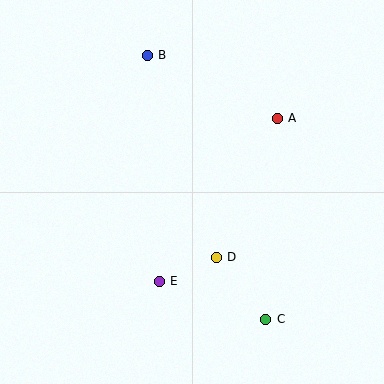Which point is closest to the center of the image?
Point D at (216, 257) is closest to the center.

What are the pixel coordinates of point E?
Point E is at (159, 281).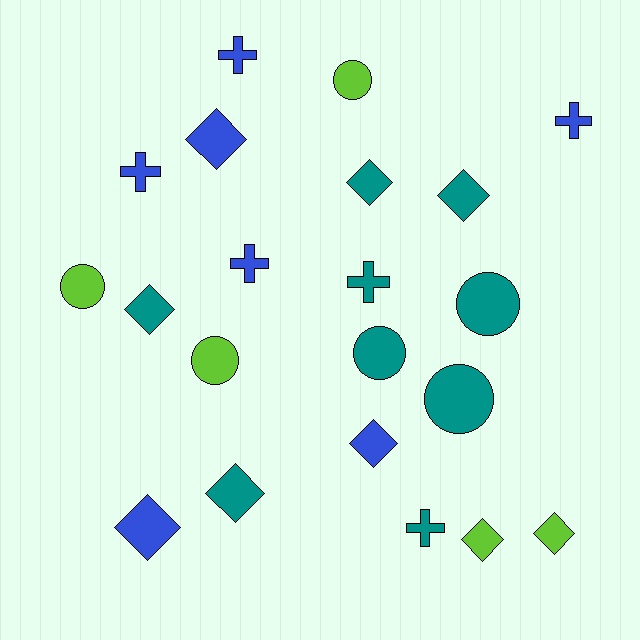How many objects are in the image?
There are 21 objects.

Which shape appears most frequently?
Diamond, with 9 objects.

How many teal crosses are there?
There are 2 teal crosses.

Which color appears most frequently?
Teal, with 9 objects.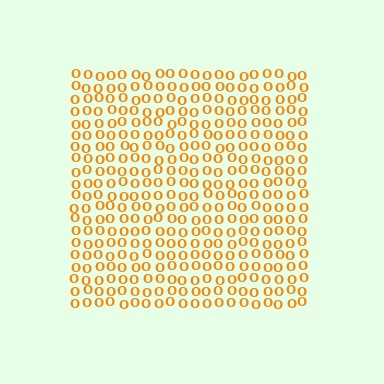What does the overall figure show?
The overall figure shows a square.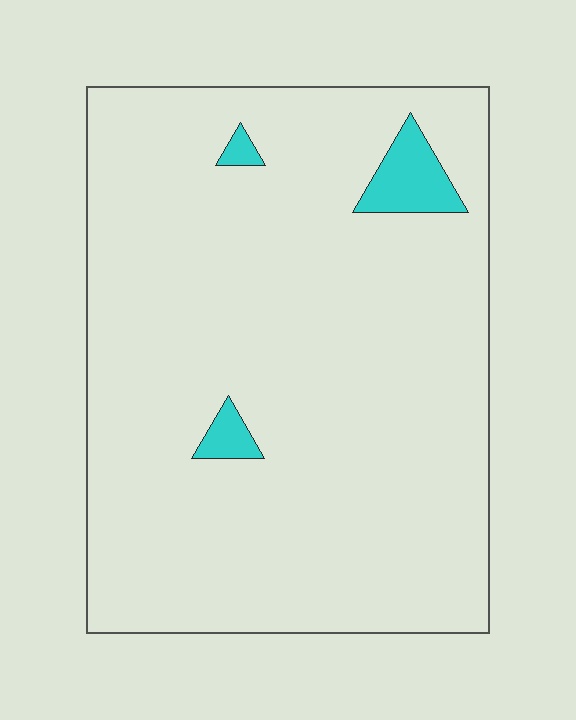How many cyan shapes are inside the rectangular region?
3.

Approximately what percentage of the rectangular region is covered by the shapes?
Approximately 5%.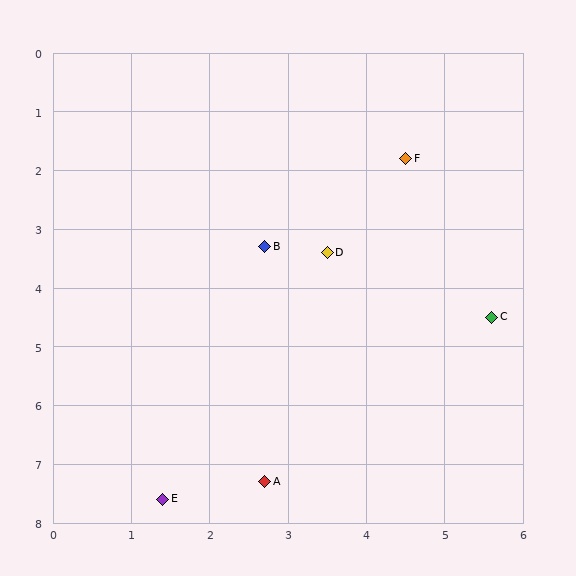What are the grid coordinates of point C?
Point C is at approximately (5.6, 4.5).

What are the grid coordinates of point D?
Point D is at approximately (3.5, 3.4).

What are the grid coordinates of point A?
Point A is at approximately (2.7, 7.3).